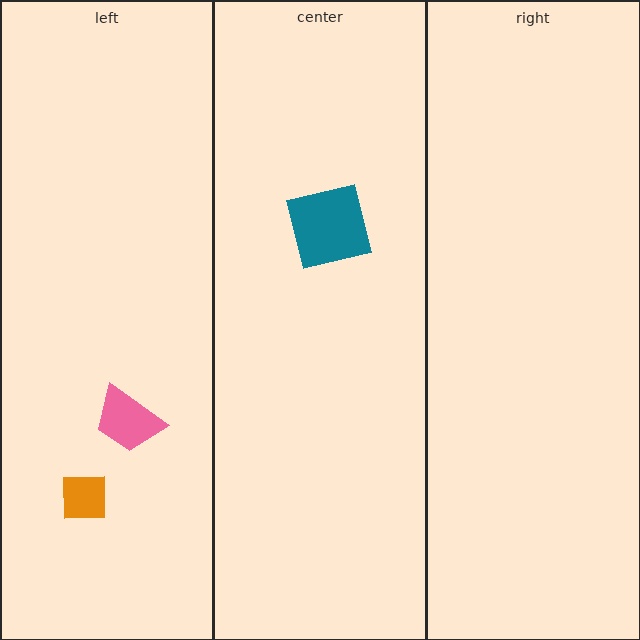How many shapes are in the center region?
1.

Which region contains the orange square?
The left region.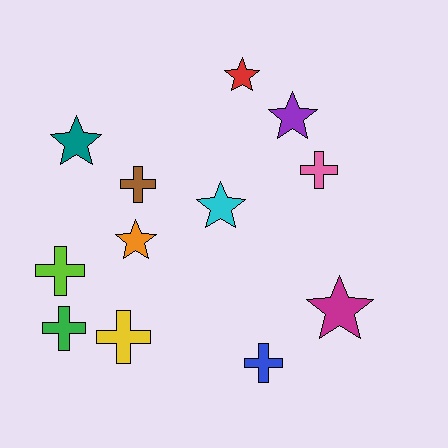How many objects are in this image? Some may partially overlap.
There are 12 objects.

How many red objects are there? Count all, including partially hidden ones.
There is 1 red object.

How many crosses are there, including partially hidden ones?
There are 6 crosses.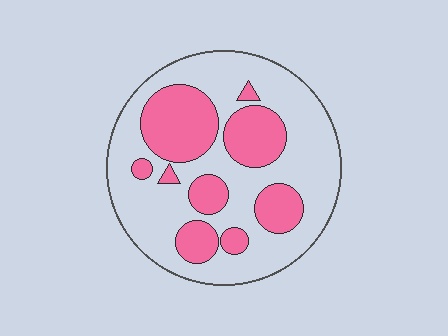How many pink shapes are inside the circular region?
9.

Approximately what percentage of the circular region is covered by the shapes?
Approximately 35%.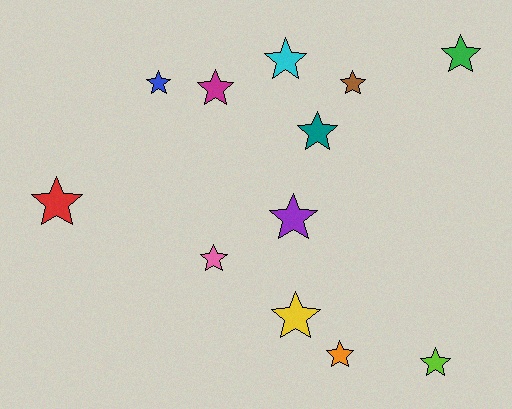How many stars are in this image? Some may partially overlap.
There are 12 stars.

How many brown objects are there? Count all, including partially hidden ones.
There is 1 brown object.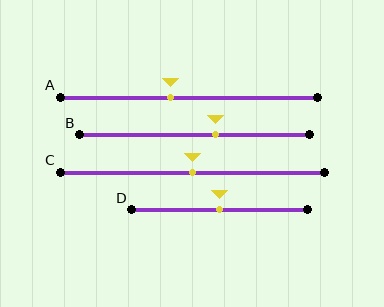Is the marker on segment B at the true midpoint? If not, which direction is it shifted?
No, the marker on segment B is shifted to the right by about 9% of the segment length.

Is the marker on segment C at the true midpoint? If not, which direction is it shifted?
Yes, the marker on segment C is at the true midpoint.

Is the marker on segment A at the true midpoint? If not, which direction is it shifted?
No, the marker on segment A is shifted to the left by about 7% of the segment length.